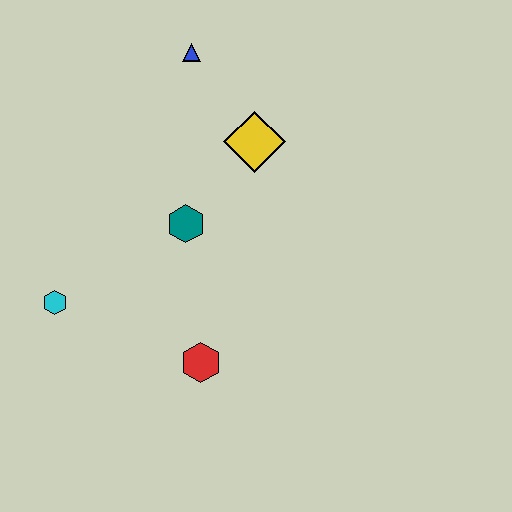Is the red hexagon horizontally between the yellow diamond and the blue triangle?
Yes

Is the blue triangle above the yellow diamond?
Yes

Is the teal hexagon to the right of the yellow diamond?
No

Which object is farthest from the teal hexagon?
The blue triangle is farthest from the teal hexagon.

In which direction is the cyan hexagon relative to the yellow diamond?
The cyan hexagon is to the left of the yellow diamond.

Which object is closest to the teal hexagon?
The yellow diamond is closest to the teal hexagon.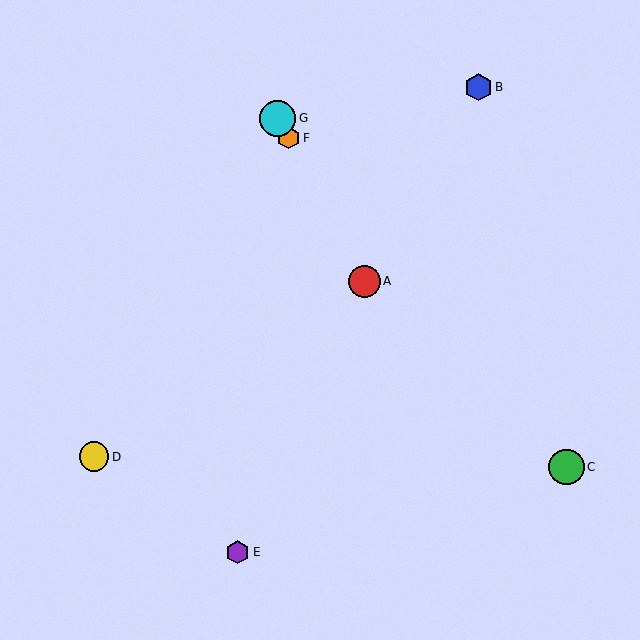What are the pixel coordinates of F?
Object F is at (288, 138).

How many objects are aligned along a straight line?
3 objects (A, F, G) are aligned along a straight line.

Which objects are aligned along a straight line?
Objects A, F, G are aligned along a straight line.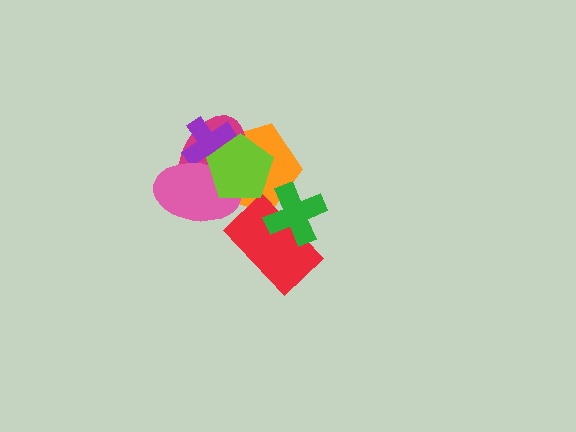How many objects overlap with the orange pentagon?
6 objects overlap with the orange pentagon.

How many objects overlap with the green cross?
2 objects overlap with the green cross.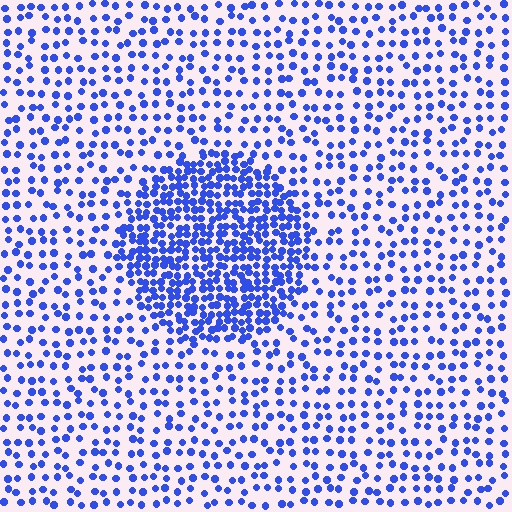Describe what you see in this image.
The image contains small blue elements arranged at two different densities. A circle-shaped region is visible where the elements are more densely packed than the surrounding area.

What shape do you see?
I see a circle.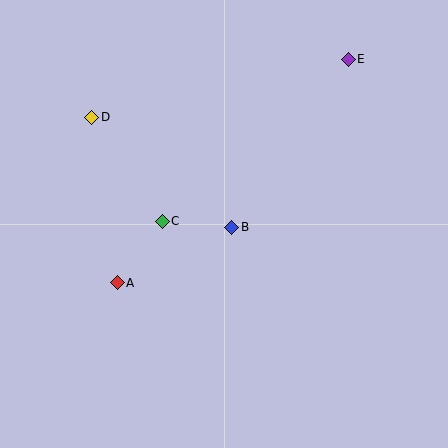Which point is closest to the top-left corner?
Point D is closest to the top-left corner.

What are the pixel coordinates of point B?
Point B is at (232, 227).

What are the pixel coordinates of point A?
Point A is at (117, 283).